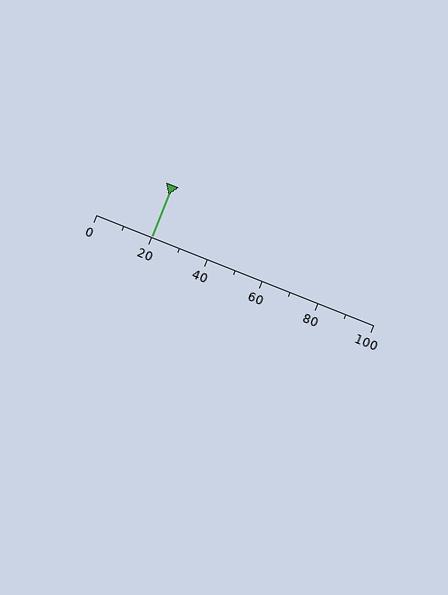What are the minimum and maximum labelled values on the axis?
The axis runs from 0 to 100.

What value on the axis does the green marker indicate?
The marker indicates approximately 20.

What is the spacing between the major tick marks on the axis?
The major ticks are spaced 20 apart.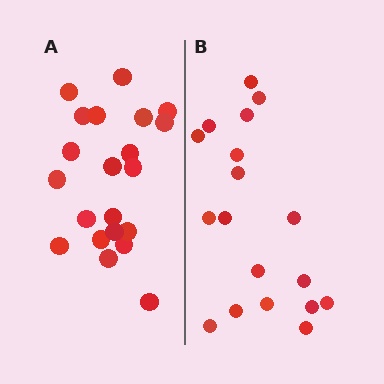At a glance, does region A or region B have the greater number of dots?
Region A (the left region) has more dots.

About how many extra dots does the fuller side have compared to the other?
Region A has just a few more — roughly 2 or 3 more dots than region B.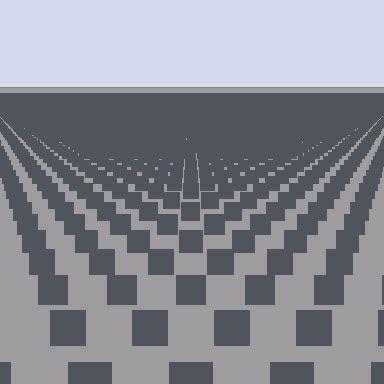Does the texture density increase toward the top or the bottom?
Density increases toward the top.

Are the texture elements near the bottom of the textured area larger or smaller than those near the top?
Larger. Near the bottom, elements are closer to the viewer and appear at a bigger on-screen size.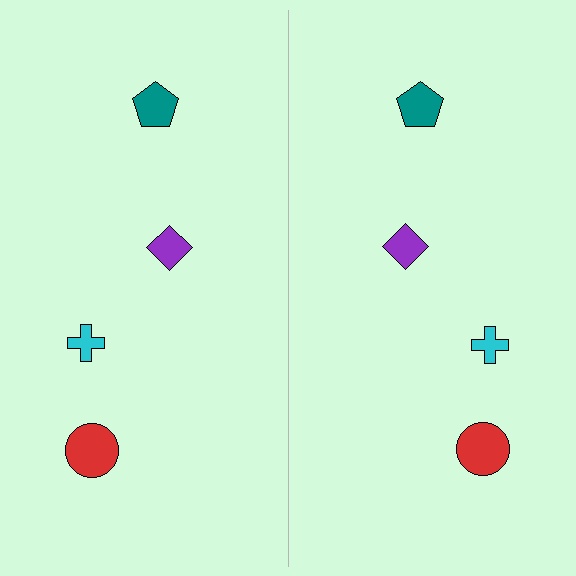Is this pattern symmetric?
Yes, this pattern has bilateral (reflection) symmetry.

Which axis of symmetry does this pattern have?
The pattern has a vertical axis of symmetry running through the center of the image.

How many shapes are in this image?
There are 8 shapes in this image.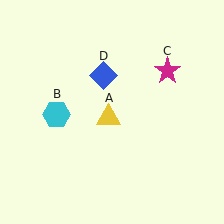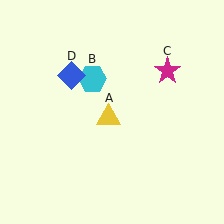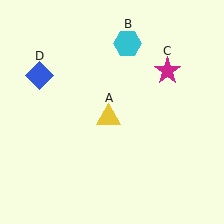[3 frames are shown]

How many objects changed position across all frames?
2 objects changed position: cyan hexagon (object B), blue diamond (object D).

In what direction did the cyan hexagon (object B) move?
The cyan hexagon (object B) moved up and to the right.